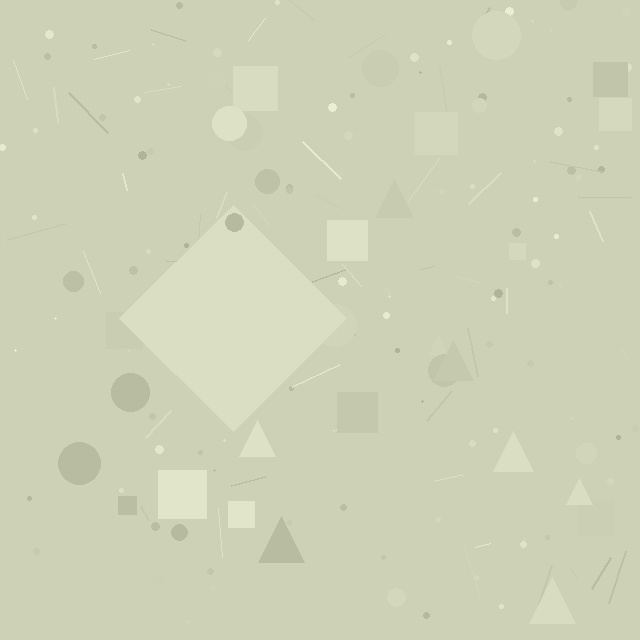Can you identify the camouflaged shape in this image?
The camouflaged shape is a diamond.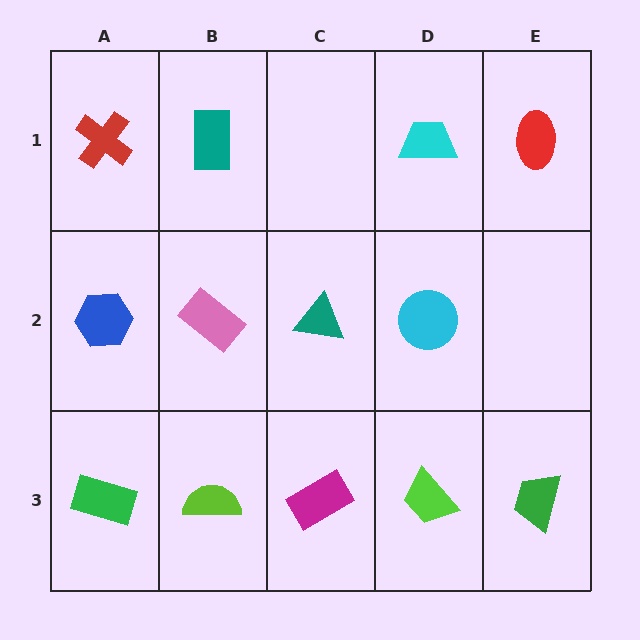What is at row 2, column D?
A cyan circle.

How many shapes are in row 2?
4 shapes.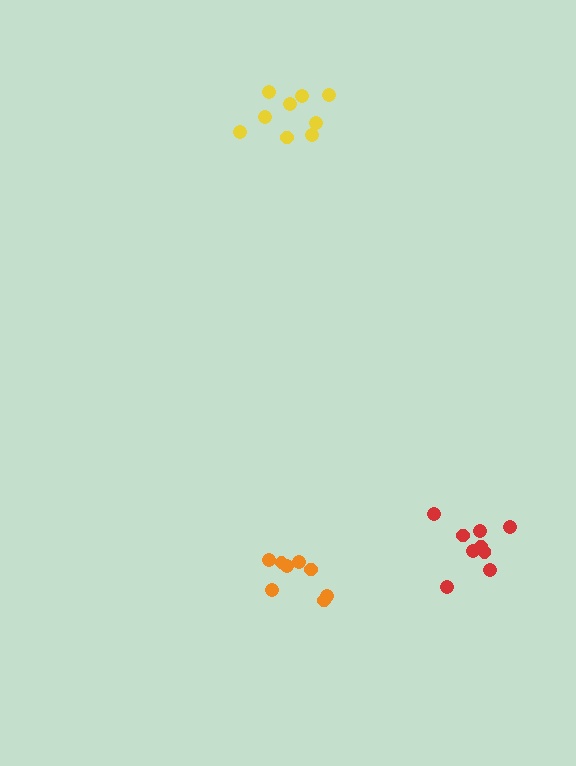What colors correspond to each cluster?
The clusters are colored: orange, yellow, red.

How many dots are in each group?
Group 1: 8 dots, Group 2: 9 dots, Group 3: 9 dots (26 total).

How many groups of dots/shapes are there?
There are 3 groups.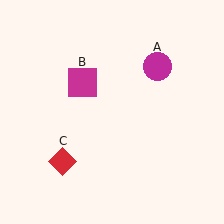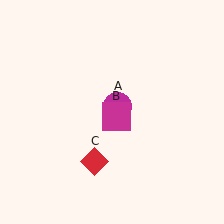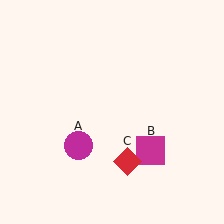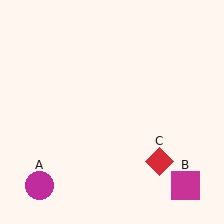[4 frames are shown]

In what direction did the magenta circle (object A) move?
The magenta circle (object A) moved down and to the left.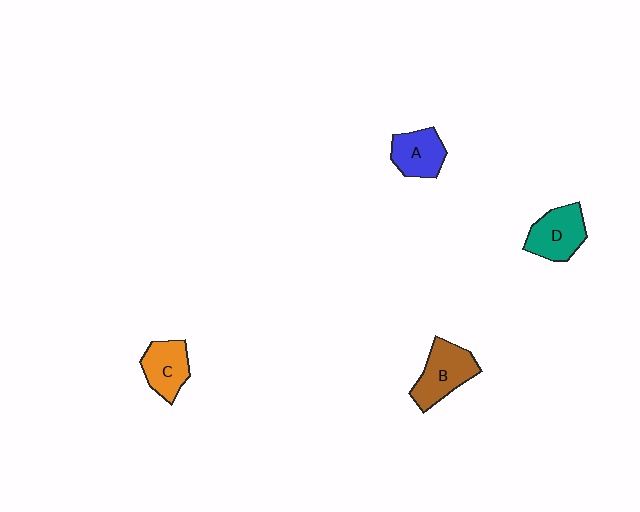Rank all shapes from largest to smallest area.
From largest to smallest: B (brown), D (teal), C (orange), A (blue).